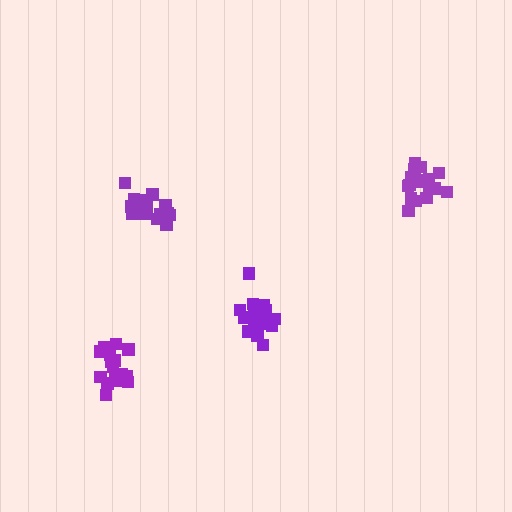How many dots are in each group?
Group 1: 20 dots, Group 2: 20 dots, Group 3: 18 dots, Group 4: 20 dots (78 total).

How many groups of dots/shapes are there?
There are 4 groups.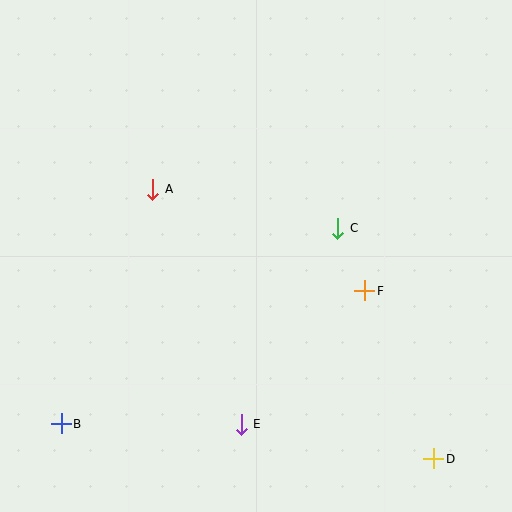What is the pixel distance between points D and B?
The distance between D and B is 374 pixels.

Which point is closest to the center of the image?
Point C at (338, 228) is closest to the center.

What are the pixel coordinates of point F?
Point F is at (365, 291).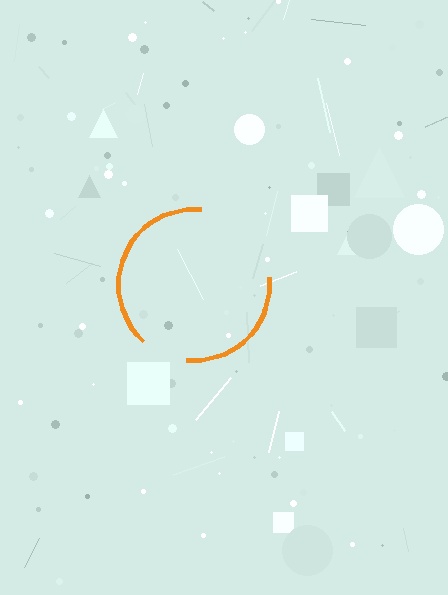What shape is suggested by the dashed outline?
The dashed outline suggests a circle.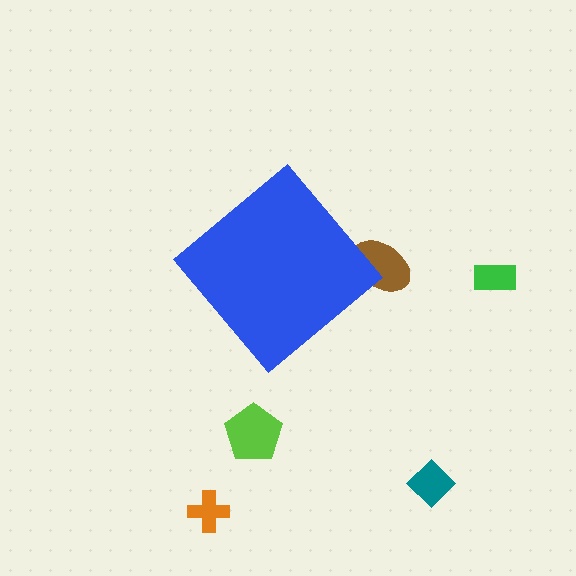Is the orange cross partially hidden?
No, the orange cross is fully visible.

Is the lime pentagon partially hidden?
No, the lime pentagon is fully visible.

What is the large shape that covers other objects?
A blue diamond.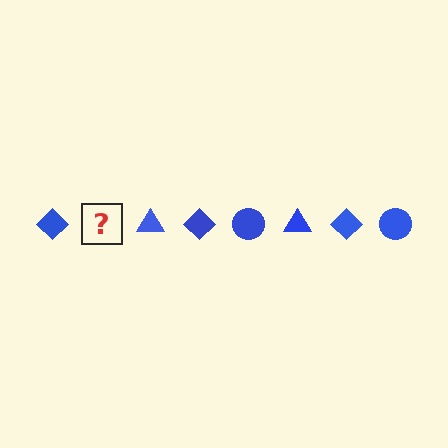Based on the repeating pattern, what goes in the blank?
The blank should be a blue circle.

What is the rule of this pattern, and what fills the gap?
The rule is that the pattern cycles through diamond, circle, triangle shapes in blue. The gap should be filled with a blue circle.